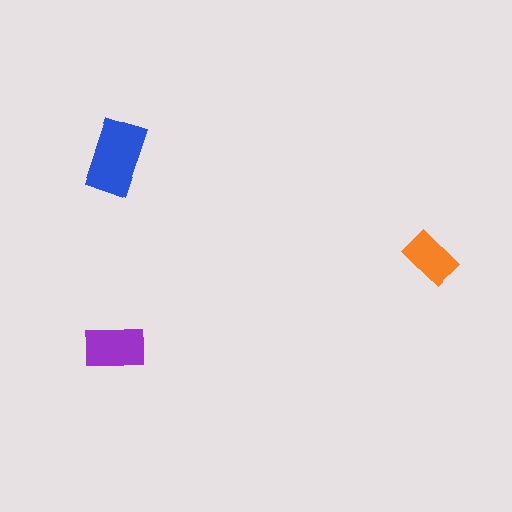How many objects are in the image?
There are 3 objects in the image.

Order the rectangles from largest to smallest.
the blue one, the purple one, the orange one.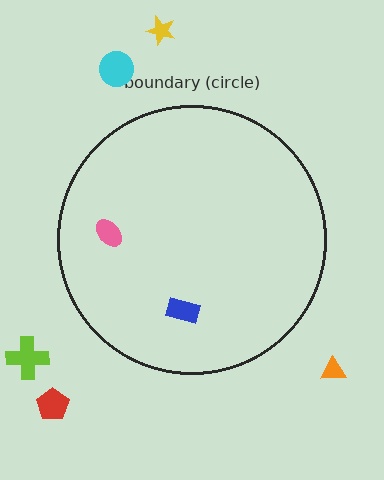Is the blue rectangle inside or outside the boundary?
Inside.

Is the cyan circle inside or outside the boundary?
Outside.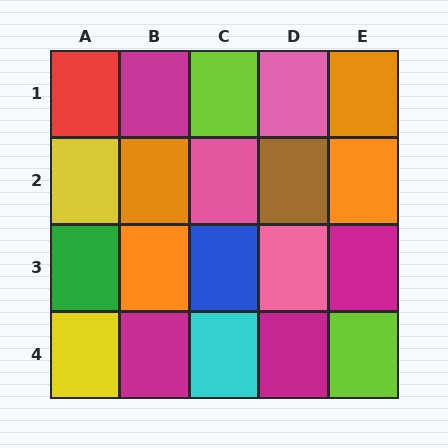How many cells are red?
1 cell is red.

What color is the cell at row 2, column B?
Orange.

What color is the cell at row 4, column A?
Yellow.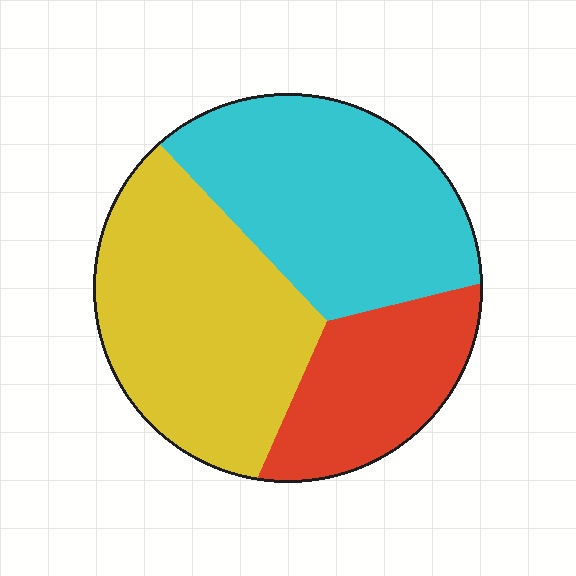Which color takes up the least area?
Red, at roughly 20%.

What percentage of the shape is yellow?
Yellow covers around 40% of the shape.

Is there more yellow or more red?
Yellow.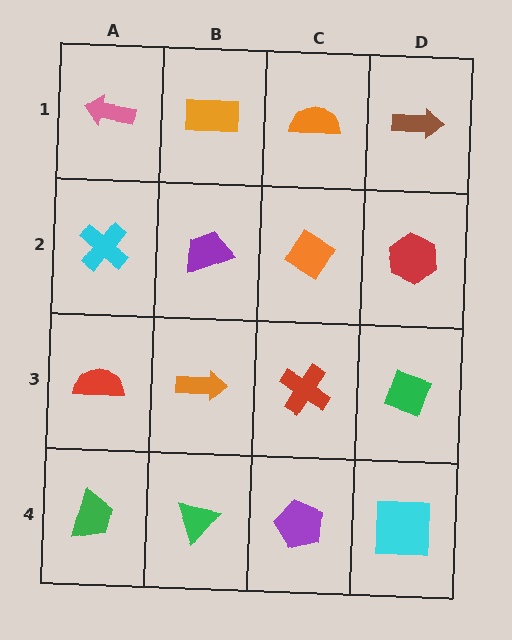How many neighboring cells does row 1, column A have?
2.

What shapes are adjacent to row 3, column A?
A cyan cross (row 2, column A), a green trapezoid (row 4, column A), an orange arrow (row 3, column B).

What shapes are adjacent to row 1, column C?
An orange diamond (row 2, column C), an orange rectangle (row 1, column B), a brown arrow (row 1, column D).